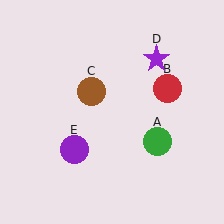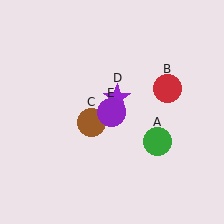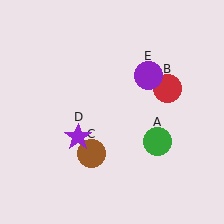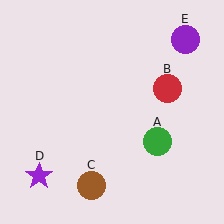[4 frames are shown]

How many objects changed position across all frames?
3 objects changed position: brown circle (object C), purple star (object D), purple circle (object E).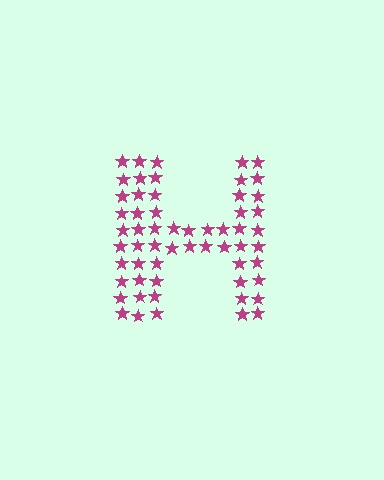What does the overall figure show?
The overall figure shows the letter H.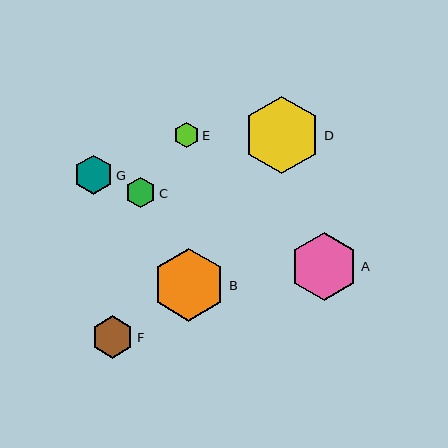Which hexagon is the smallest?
Hexagon E is the smallest with a size of approximately 26 pixels.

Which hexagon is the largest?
Hexagon D is the largest with a size of approximately 78 pixels.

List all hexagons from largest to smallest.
From largest to smallest: D, B, A, F, G, C, E.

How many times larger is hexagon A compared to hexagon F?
Hexagon A is approximately 1.6 times the size of hexagon F.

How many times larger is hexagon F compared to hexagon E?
Hexagon F is approximately 1.6 times the size of hexagon E.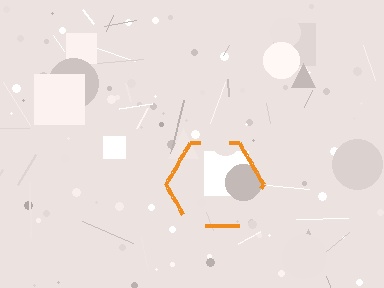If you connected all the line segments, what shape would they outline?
They would outline a hexagon.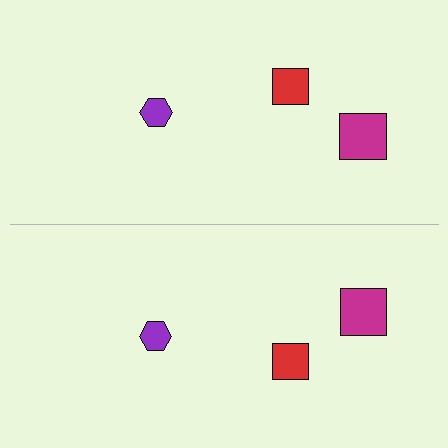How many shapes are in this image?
There are 6 shapes in this image.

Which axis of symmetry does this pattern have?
The pattern has a horizontal axis of symmetry running through the center of the image.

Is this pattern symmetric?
Yes, this pattern has bilateral (reflection) symmetry.